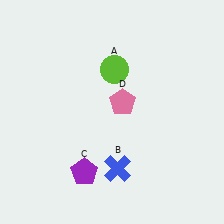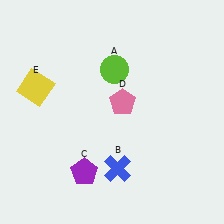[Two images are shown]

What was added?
A yellow square (E) was added in Image 2.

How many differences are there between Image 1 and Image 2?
There is 1 difference between the two images.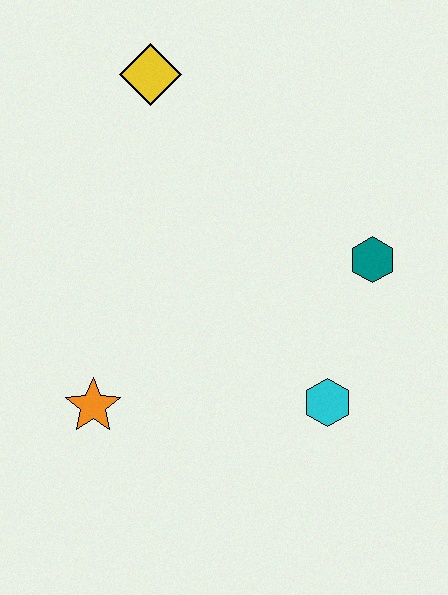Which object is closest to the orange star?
The cyan hexagon is closest to the orange star.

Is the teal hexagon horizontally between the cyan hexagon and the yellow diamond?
No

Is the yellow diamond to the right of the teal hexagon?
No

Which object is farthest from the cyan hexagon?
The yellow diamond is farthest from the cyan hexagon.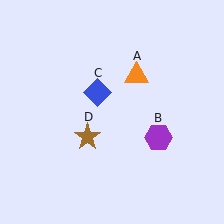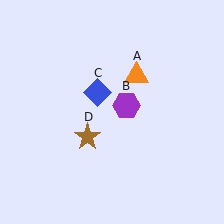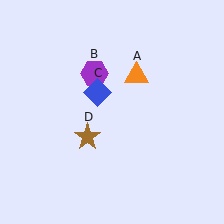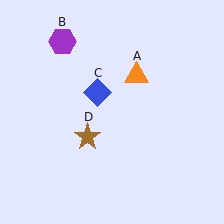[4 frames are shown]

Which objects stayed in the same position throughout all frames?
Orange triangle (object A) and blue diamond (object C) and brown star (object D) remained stationary.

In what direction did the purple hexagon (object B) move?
The purple hexagon (object B) moved up and to the left.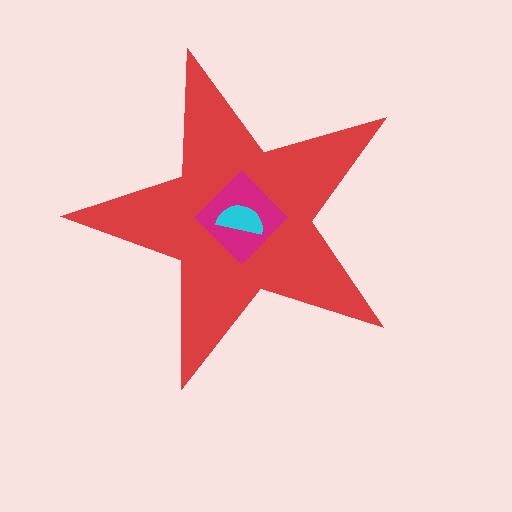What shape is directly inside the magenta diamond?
The cyan semicircle.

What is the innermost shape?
The cyan semicircle.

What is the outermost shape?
The red star.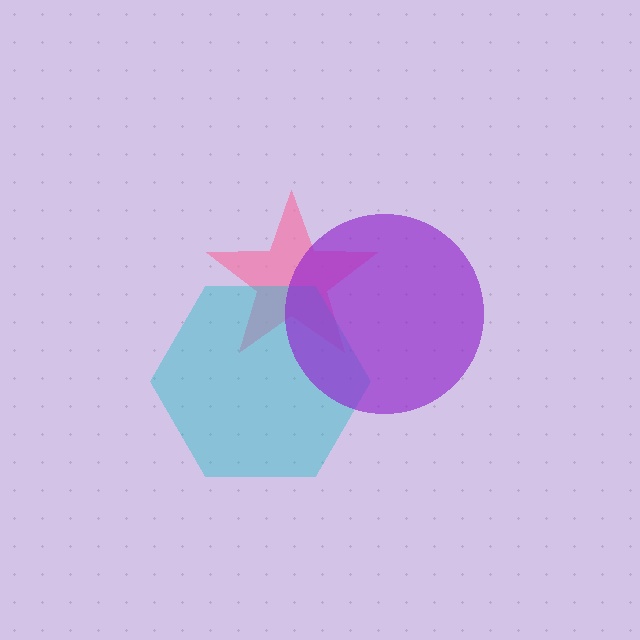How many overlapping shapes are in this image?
There are 3 overlapping shapes in the image.